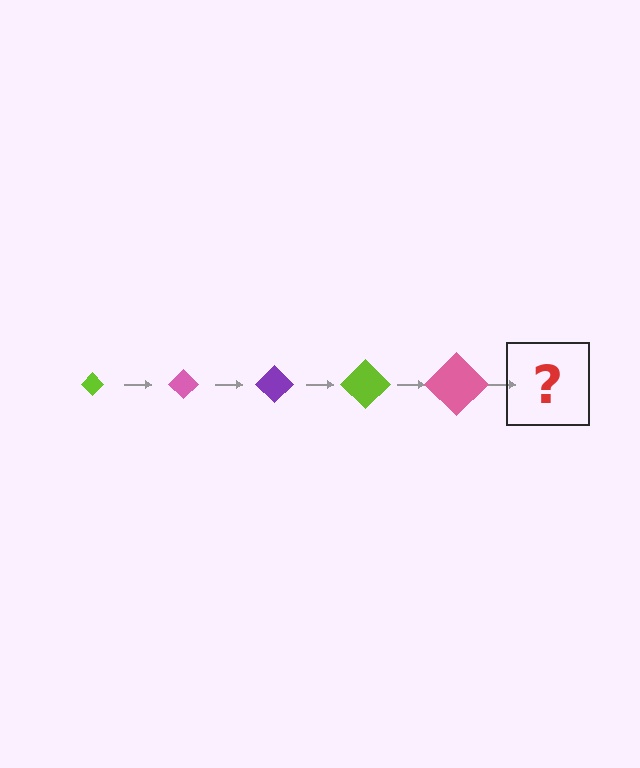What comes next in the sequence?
The next element should be a purple diamond, larger than the previous one.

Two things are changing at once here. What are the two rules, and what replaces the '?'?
The two rules are that the diamond grows larger each step and the color cycles through lime, pink, and purple. The '?' should be a purple diamond, larger than the previous one.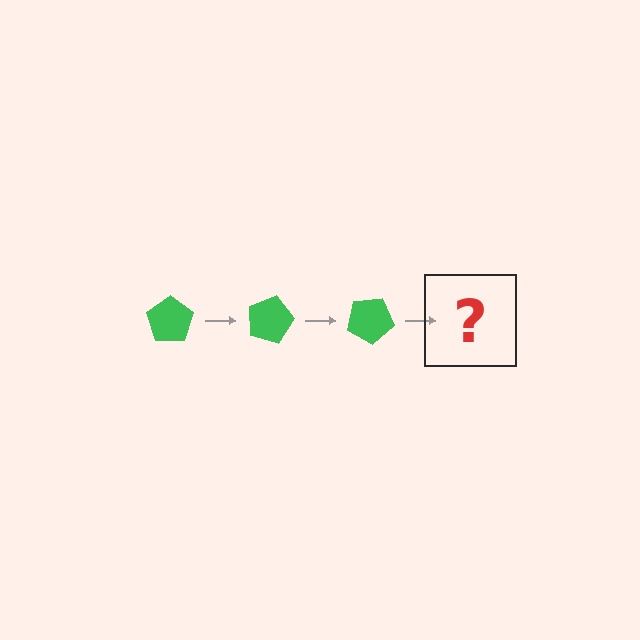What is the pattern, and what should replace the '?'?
The pattern is that the pentagon rotates 15 degrees each step. The '?' should be a green pentagon rotated 45 degrees.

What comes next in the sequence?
The next element should be a green pentagon rotated 45 degrees.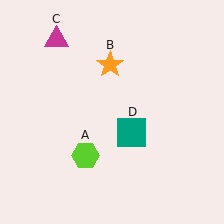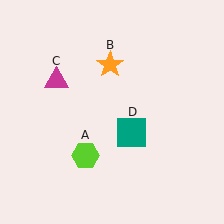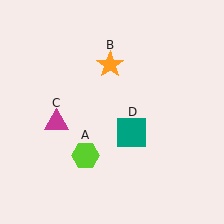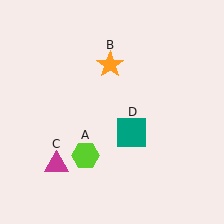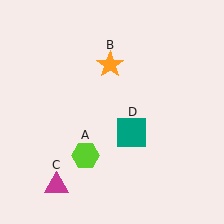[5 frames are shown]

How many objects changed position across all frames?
1 object changed position: magenta triangle (object C).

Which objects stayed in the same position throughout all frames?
Lime hexagon (object A) and orange star (object B) and teal square (object D) remained stationary.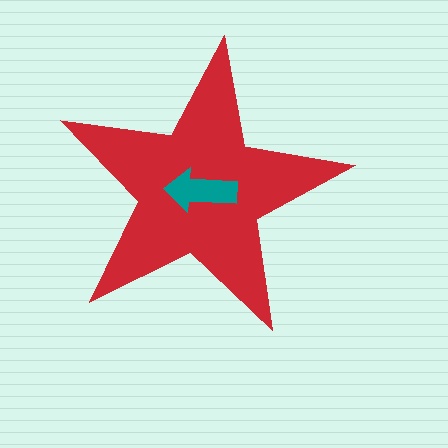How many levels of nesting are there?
2.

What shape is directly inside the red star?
The teal arrow.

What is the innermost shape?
The teal arrow.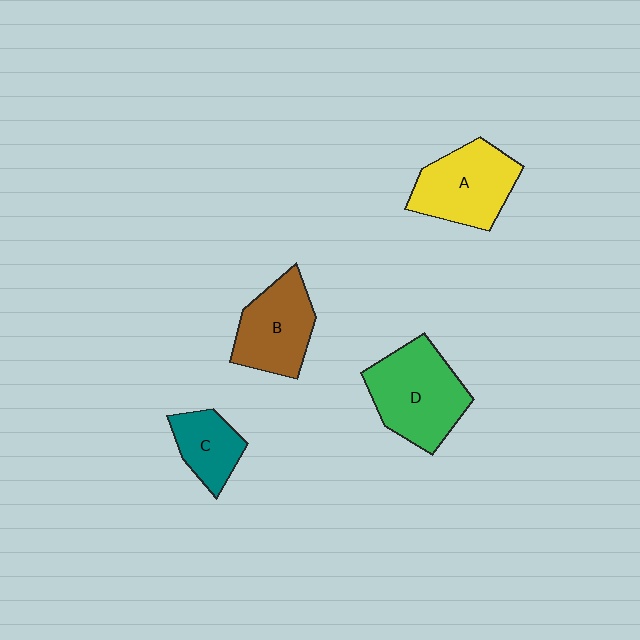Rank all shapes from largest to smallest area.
From largest to smallest: D (green), A (yellow), B (brown), C (teal).